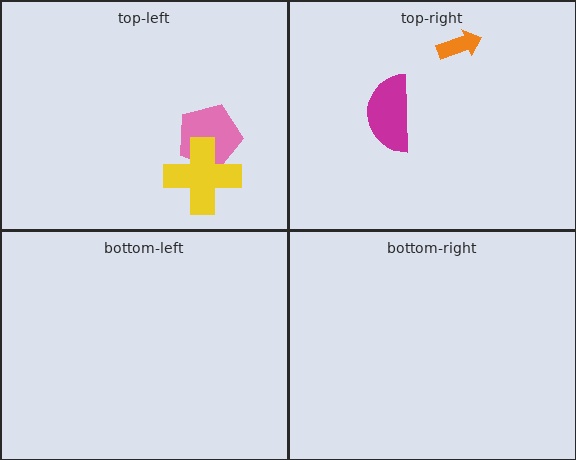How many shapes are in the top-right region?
2.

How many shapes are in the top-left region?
2.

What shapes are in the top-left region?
The pink pentagon, the yellow cross.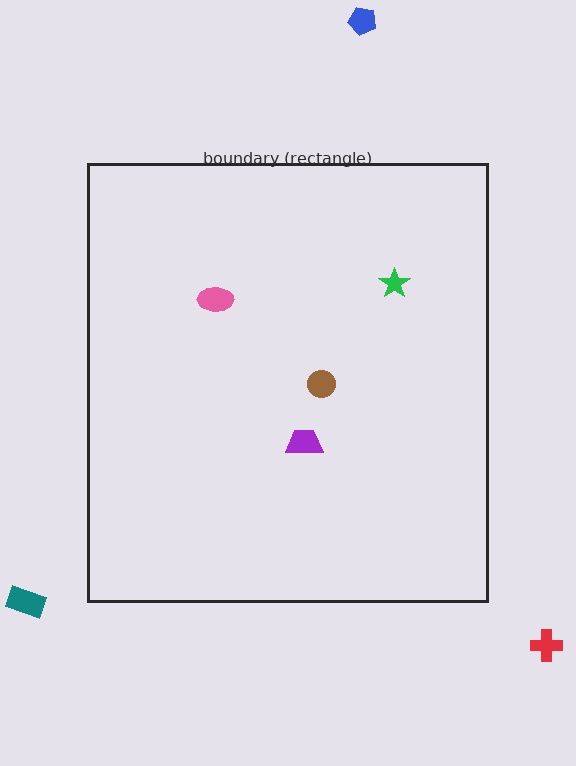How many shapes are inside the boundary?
4 inside, 3 outside.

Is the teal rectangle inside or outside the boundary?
Outside.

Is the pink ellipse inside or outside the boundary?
Inside.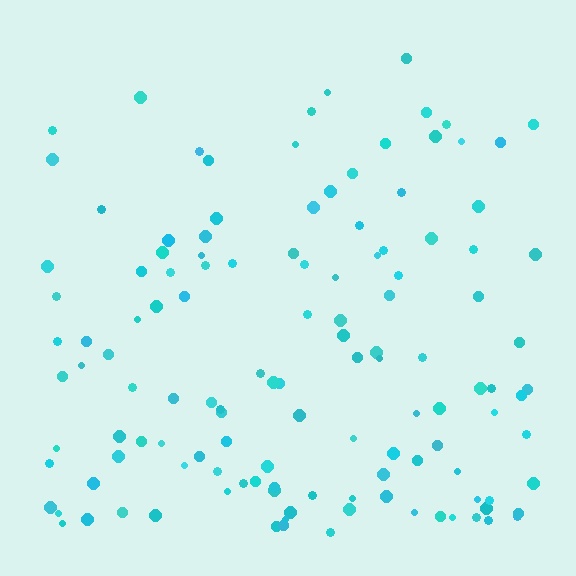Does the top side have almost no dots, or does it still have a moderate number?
Still a moderate number, just noticeably fewer than the bottom.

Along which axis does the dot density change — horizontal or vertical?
Vertical.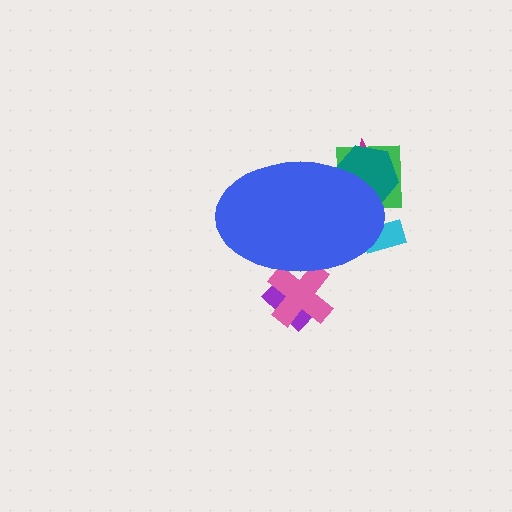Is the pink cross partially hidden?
Yes, the pink cross is partially hidden behind the blue ellipse.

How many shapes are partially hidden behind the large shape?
6 shapes are partially hidden.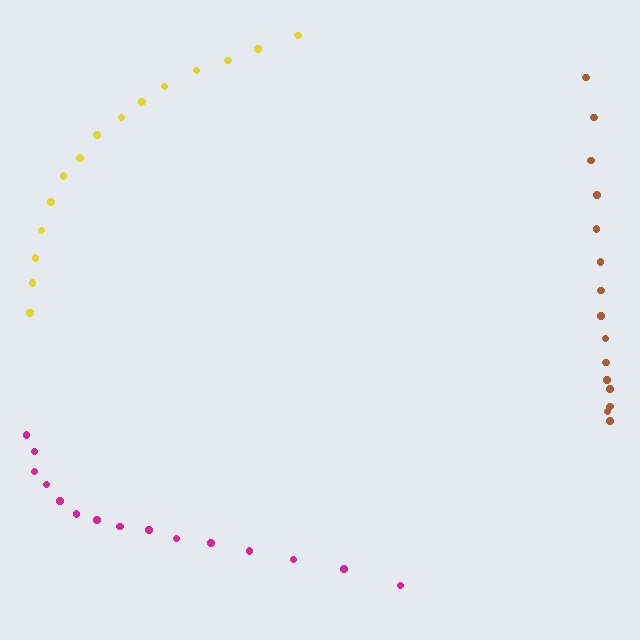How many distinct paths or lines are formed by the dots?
There are 3 distinct paths.